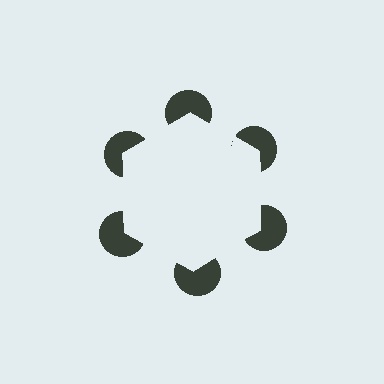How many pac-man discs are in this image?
There are 6 — one at each vertex of the illusory hexagon.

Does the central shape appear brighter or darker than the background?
It typically appears slightly brighter than the background, even though no actual brightness change is drawn.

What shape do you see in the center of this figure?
An illusory hexagon — its edges are inferred from the aligned wedge cuts in the pac-man discs, not physically drawn.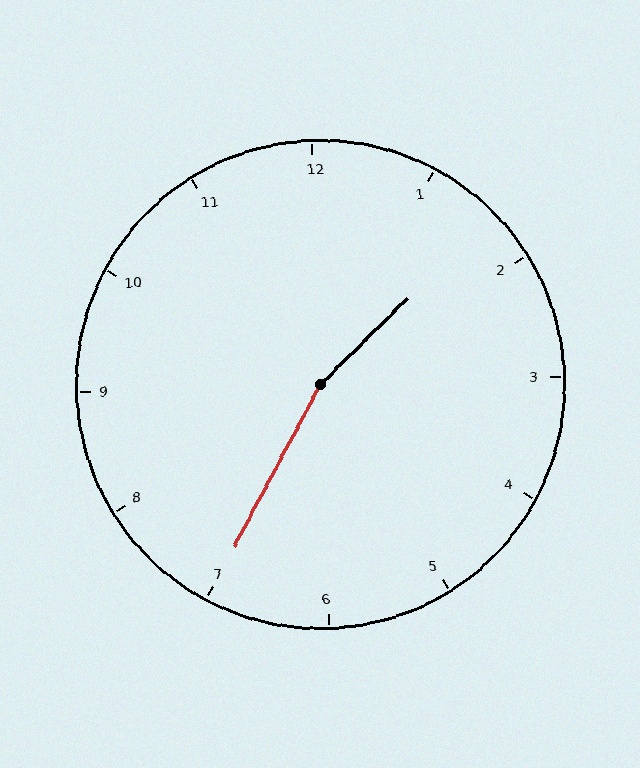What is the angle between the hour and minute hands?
Approximately 162 degrees.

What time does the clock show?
1:35.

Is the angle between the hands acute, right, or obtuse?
It is obtuse.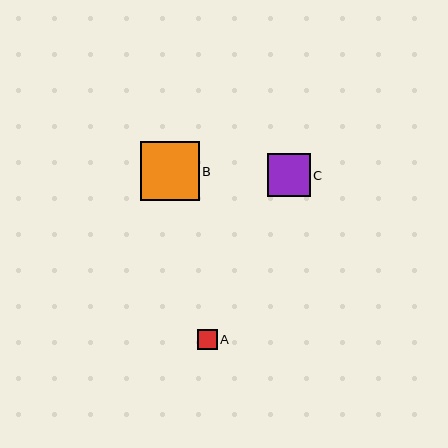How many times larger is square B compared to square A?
Square B is approximately 2.9 times the size of square A.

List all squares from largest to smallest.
From largest to smallest: B, C, A.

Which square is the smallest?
Square A is the smallest with a size of approximately 20 pixels.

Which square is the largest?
Square B is the largest with a size of approximately 59 pixels.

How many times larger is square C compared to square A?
Square C is approximately 2.2 times the size of square A.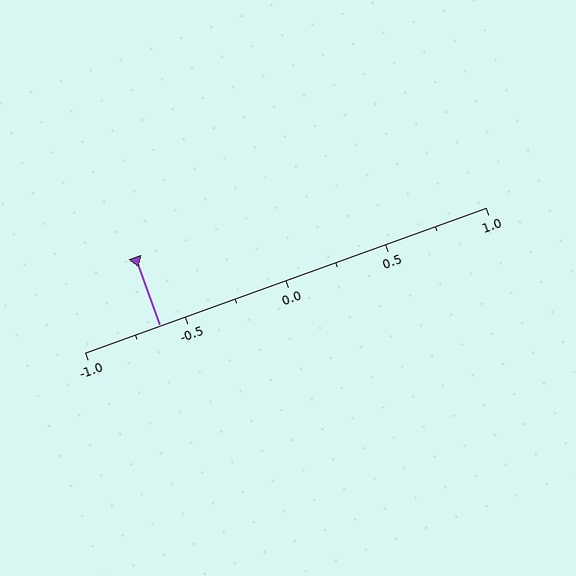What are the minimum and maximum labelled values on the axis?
The axis runs from -1.0 to 1.0.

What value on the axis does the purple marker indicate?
The marker indicates approximately -0.62.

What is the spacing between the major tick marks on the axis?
The major ticks are spaced 0.5 apart.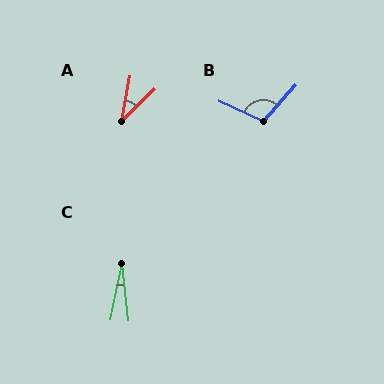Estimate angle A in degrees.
Approximately 36 degrees.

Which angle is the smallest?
C, at approximately 18 degrees.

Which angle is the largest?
B, at approximately 107 degrees.